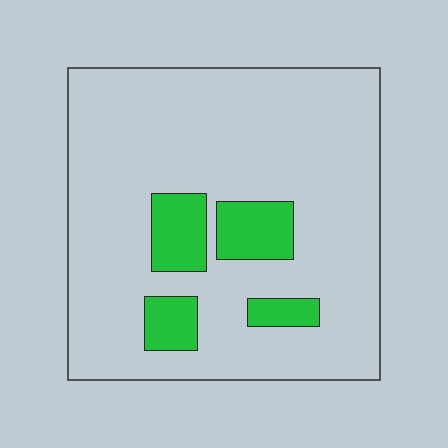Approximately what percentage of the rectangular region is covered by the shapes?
Approximately 15%.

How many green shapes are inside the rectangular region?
4.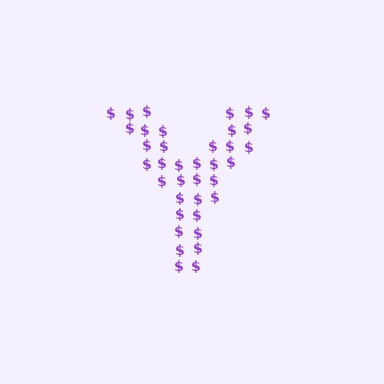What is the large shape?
The large shape is the letter Y.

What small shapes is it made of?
It is made of small dollar signs.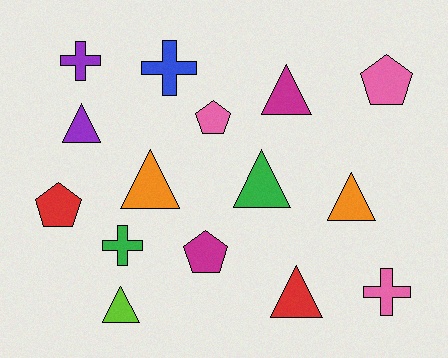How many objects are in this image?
There are 15 objects.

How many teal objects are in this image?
There are no teal objects.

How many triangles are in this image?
There are 7 triangles.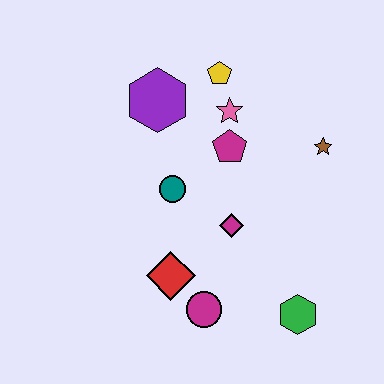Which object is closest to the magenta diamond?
The teal circle is closest to the magenta diamond.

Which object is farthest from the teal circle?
The green hexagon is farthest from the teal circle.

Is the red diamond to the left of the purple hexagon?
No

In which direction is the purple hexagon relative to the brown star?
The purple hexagon is to the left of the brown star.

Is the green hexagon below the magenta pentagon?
Yes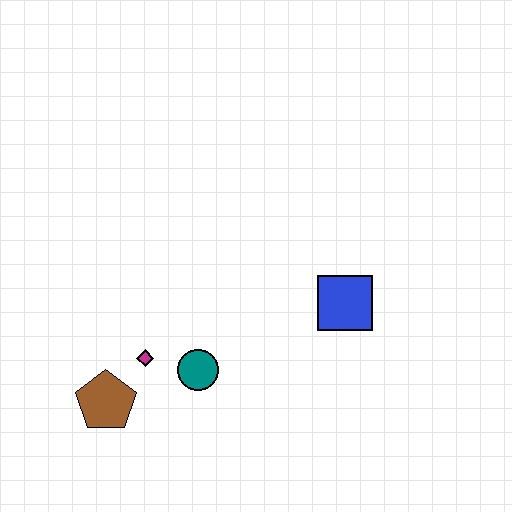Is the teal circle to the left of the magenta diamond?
No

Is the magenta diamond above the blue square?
No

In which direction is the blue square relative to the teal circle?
The blue square is to the right of the teal circle.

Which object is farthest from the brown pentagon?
The blue square is farthest from the brown pentagon.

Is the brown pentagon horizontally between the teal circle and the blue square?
No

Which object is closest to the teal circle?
The magenta diamond is closest to the teal circle.